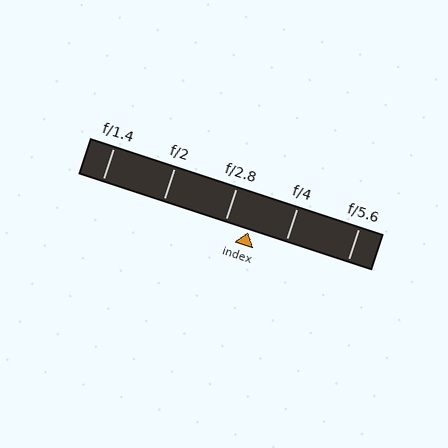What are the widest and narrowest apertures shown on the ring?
The widest aperture shown is f/1.4 and the narrowest is f/5.6.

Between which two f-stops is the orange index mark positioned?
The index mark is between f/2.8 and f/4.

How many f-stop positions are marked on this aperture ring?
There are 5 f-stop positions marked.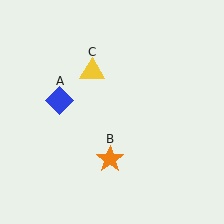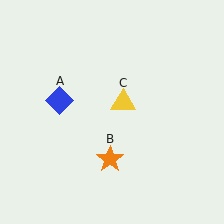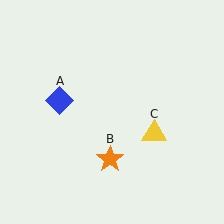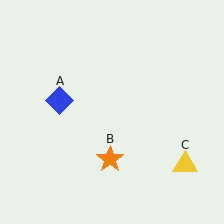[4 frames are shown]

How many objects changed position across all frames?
1 object changed position: yellow triangle (object C).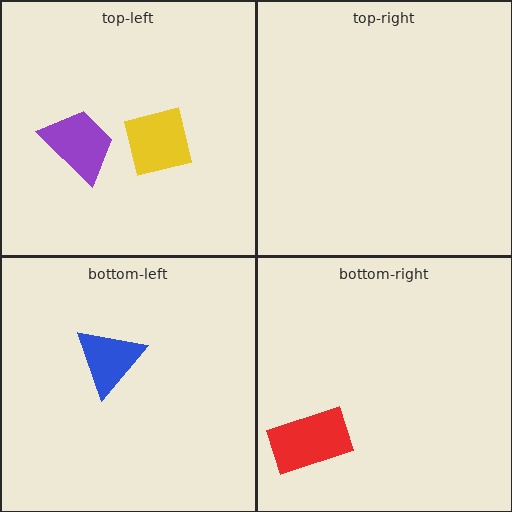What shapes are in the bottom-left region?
The blue triangle.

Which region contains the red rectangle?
The bottom-right region.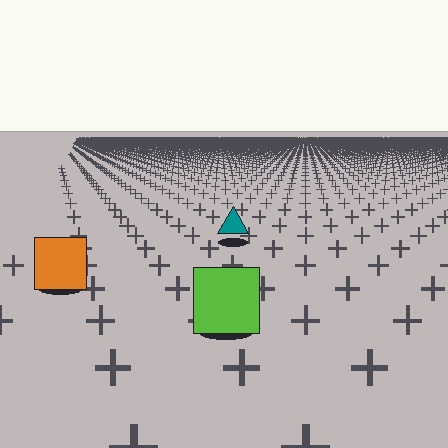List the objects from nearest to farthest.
From nearest to farthest: the lime square, the orange square, the teal triangle.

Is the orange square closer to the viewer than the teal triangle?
Yes. The orange square is closer — you can tell from the texture gradient: the ground texture is coarser near it.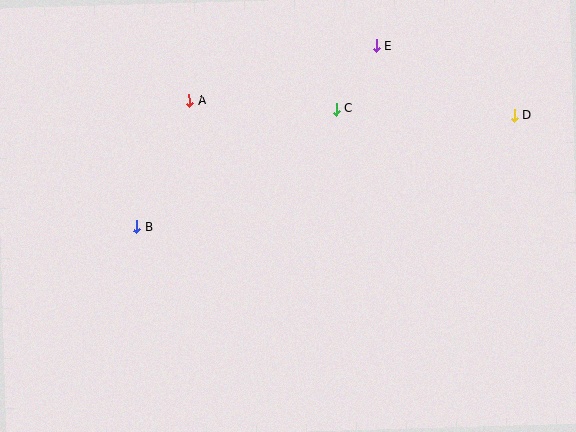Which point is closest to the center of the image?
Point C at (336, 109) is closest to the center.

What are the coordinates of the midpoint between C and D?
The midpoint between C and D is at (425, 112).